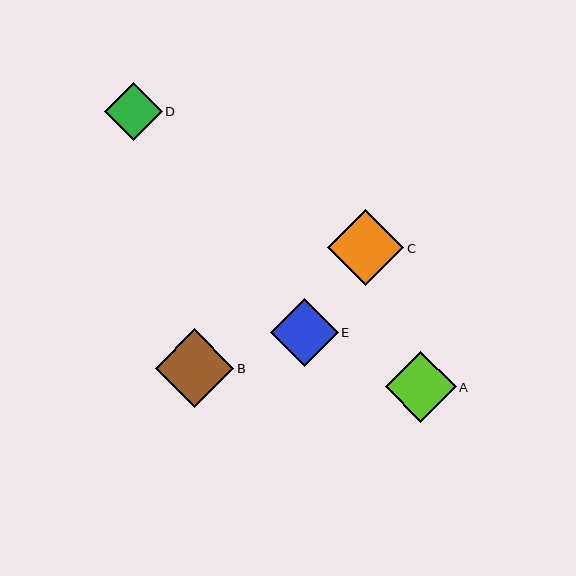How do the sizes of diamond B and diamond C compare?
Diamond B and diamond C are approximately the same size.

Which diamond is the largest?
Diamond B is the largest with a size of approximately 78 pixels.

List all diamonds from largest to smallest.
From largest to smallest: B, C, A, E, D.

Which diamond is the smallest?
Diamond D is the smallest with a size of approximately 58 pixels.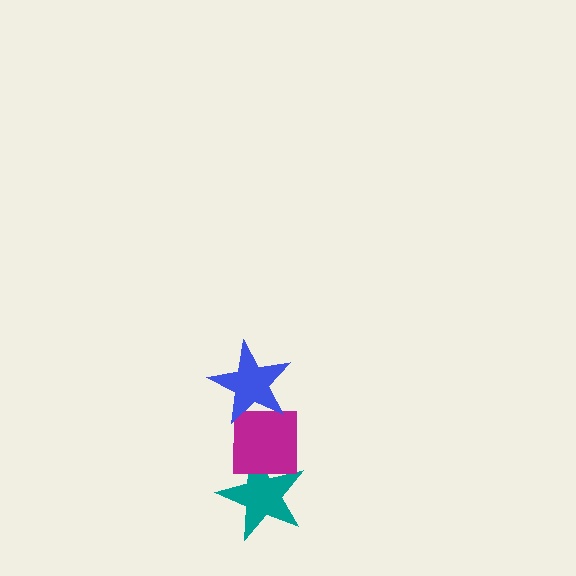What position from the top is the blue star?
The blue star is 1st from the top.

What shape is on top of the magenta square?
The blue star is on top of the magenta square.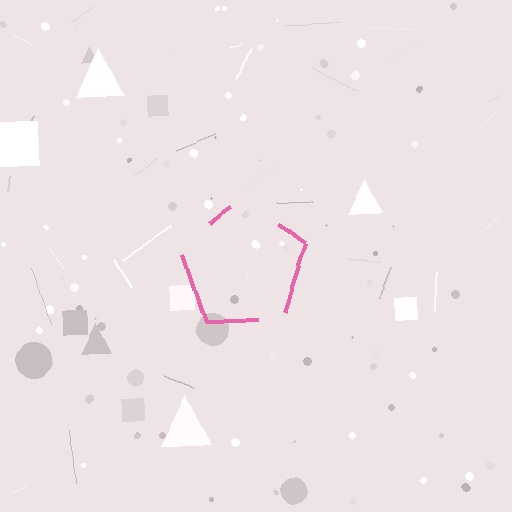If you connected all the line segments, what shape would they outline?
They would outline a pentagon.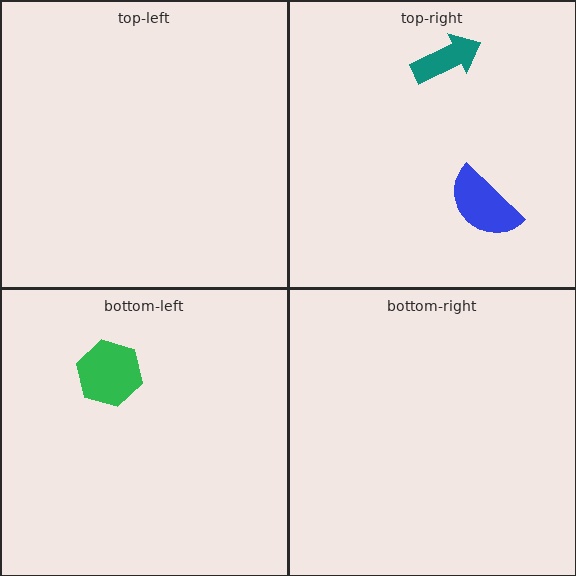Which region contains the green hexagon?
The bottom-left region.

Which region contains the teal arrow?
The top-right region.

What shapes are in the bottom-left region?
The green hexagon.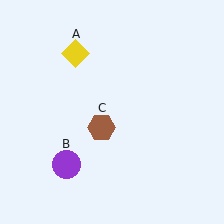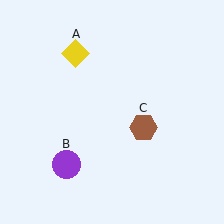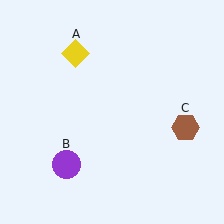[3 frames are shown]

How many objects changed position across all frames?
1 object changed position: brown hexagon (object C).